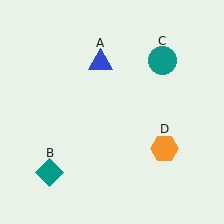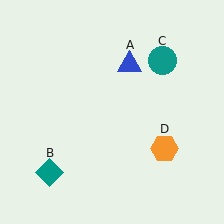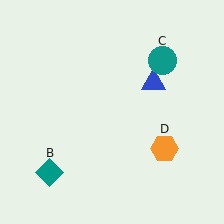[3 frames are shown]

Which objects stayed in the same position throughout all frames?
Teal diamond (object B) and teal circle (object C) and orange hexagon (object D) remained stationary.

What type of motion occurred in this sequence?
The blue triangle (object A) rotated clockwise around the center of the scene.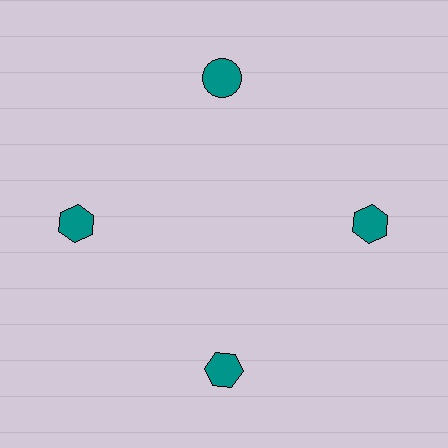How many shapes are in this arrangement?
There are 4 shapes arranged in a ring pattern.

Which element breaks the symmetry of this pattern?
The teal circle at roughly the 12 o'clock position breaks the symmetry. All other shapes are teal hexagons.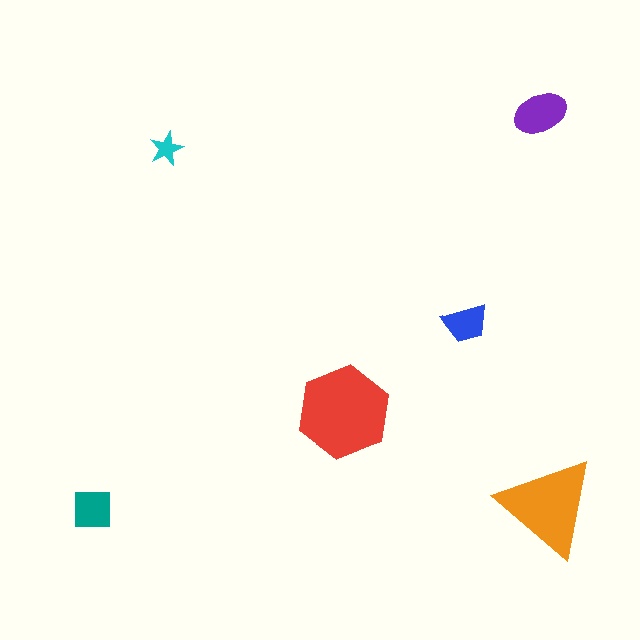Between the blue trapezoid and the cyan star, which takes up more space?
The blue trapezoid.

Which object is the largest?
The red hexagon.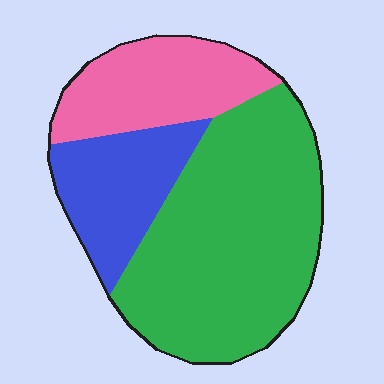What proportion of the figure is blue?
Blue covers about 20% of the figure.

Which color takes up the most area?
Green, at roughly 55%.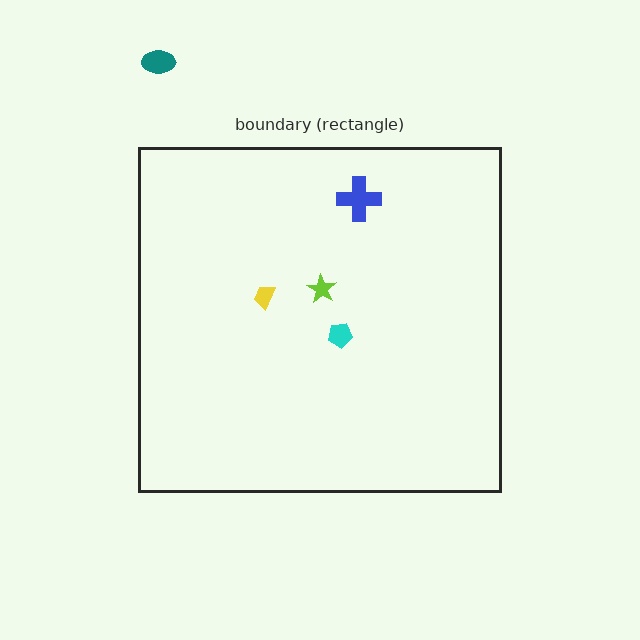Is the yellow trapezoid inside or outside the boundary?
Inside.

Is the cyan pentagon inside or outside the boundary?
Inside.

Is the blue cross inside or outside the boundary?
Inside.